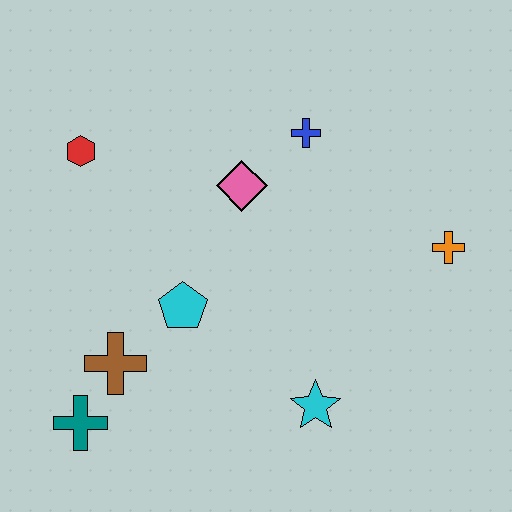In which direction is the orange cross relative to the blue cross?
The orange cross is to the right of the blue cross.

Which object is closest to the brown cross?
The teal cross is closest to the brown cross.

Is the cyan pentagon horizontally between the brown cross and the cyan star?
Yes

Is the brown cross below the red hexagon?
Yes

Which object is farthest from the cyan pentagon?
The orange cross is farthest from the cyan pentagon.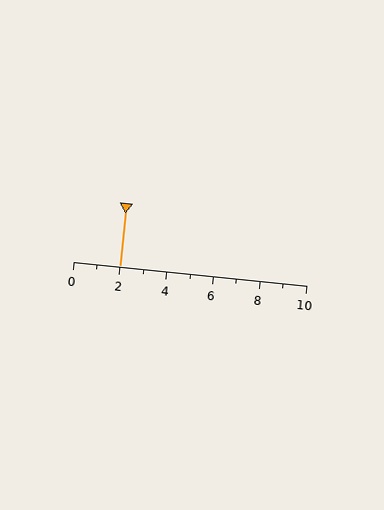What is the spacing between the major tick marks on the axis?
The major ticks are spaced 2 apart.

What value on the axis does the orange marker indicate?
The marker indicates approximately 2.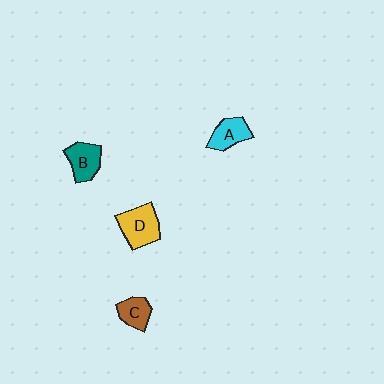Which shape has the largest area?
Shape D (yellow).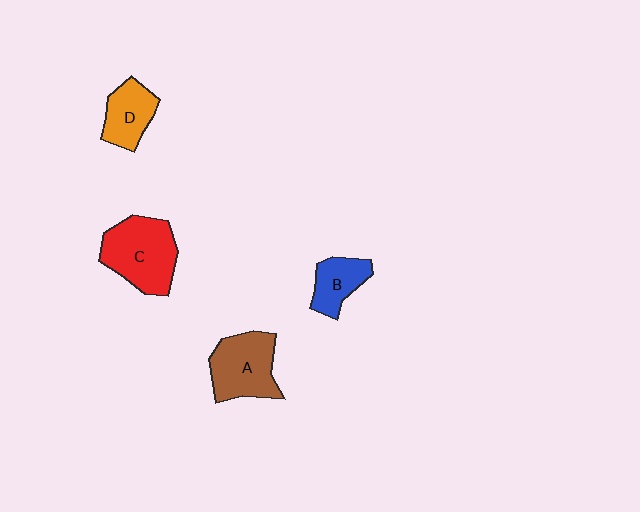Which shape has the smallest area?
Shape B (blue).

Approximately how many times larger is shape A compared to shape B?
Approximately 1.6 times.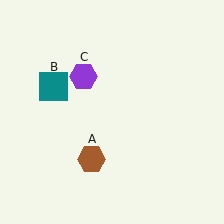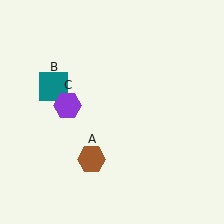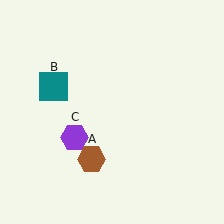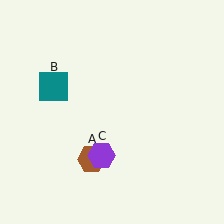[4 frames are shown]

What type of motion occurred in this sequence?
The purple hexagon (object C) rotated counterclockwise around the center of the scene.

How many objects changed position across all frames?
1 object changed position: purple hexagon (object C).